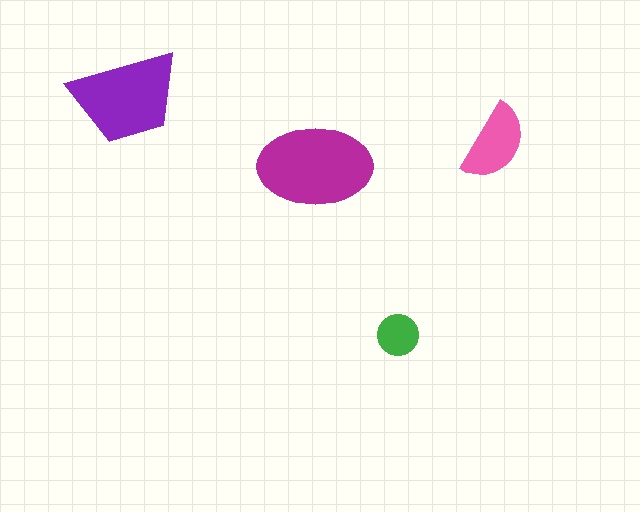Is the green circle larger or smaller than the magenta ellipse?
Smaller.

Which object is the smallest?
The green circle.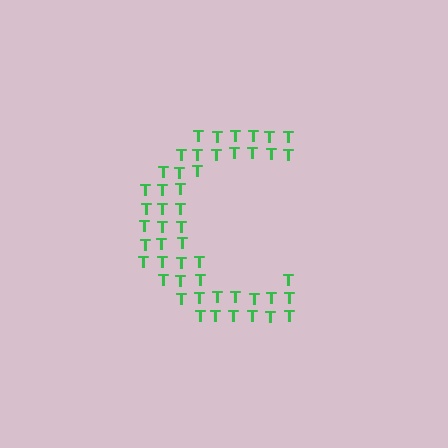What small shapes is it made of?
It is made of small letter T's.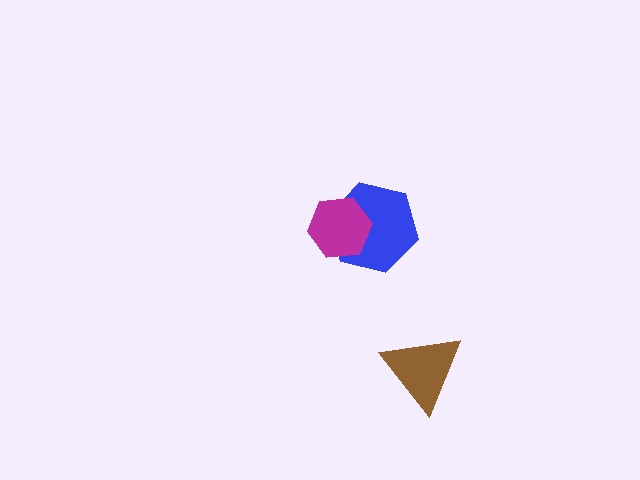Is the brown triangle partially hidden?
No, no other shape covers it.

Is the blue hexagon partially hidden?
Yes, it is partially covered by another shape.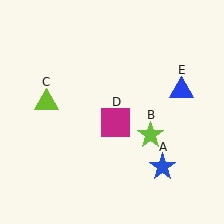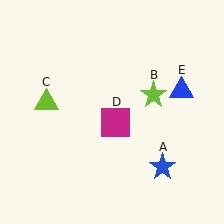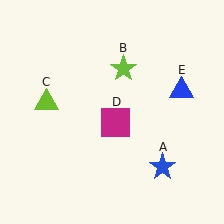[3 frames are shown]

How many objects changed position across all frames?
1 object changed position: lime star (object B).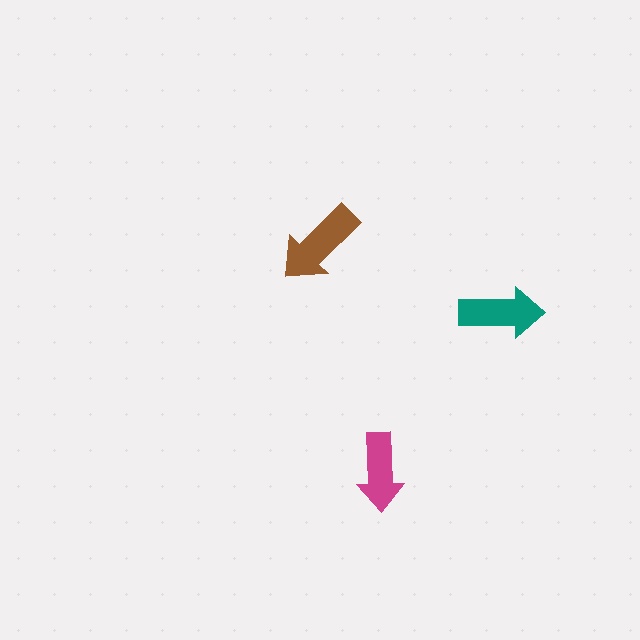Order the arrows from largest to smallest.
the brown one, the teal one, the magenta one.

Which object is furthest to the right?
The teal arrow is rightmost.